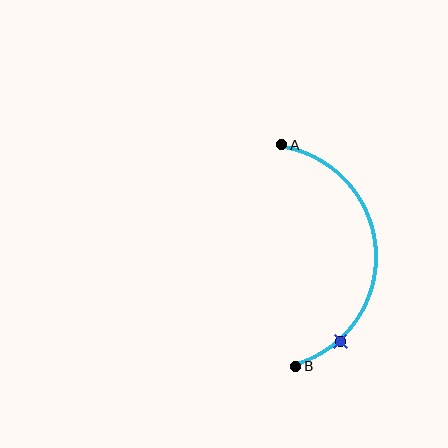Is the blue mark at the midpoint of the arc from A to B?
No. The blue mark lies on the arc but is closer to endpoint B. The arc midpoint would be at the point on the curve equidistant along the arc from both A and B.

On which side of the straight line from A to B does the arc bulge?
The arc bulges to the right of the straight line connecting A and B.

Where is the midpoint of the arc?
The arc midpoint is the point on the curve farthest from the straight line joining A and B. It sits to the right of that line.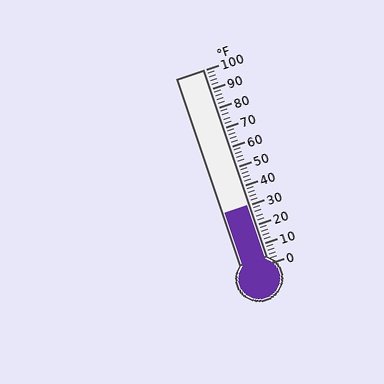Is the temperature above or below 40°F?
The temperature is below 40°F.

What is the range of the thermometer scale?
The thermometer scale ranges from 0°F to 100°F.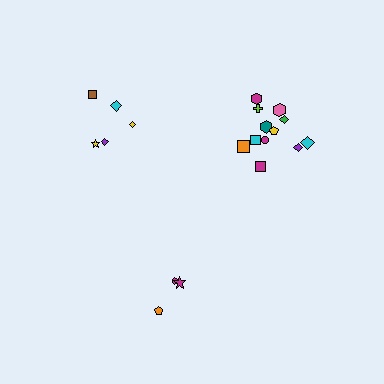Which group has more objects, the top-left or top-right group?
The top-right group.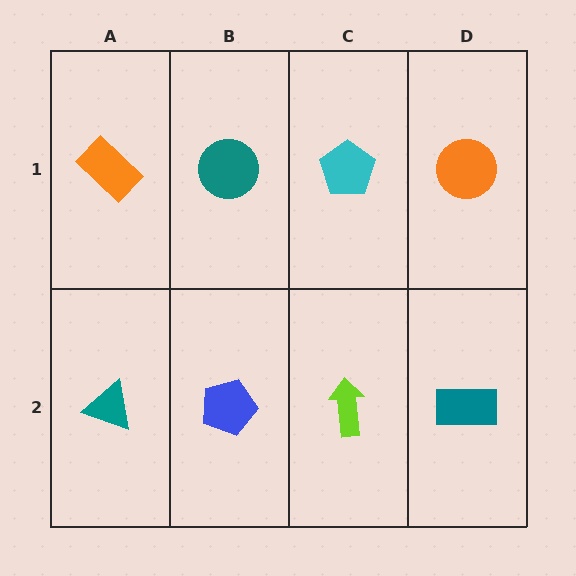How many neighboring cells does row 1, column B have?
3.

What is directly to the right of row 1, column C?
An orange circle.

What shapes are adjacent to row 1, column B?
A blue pentagon (row 2, column B), an orange rectangle (row 1, column A), a cyan pentagon (row 1, column C).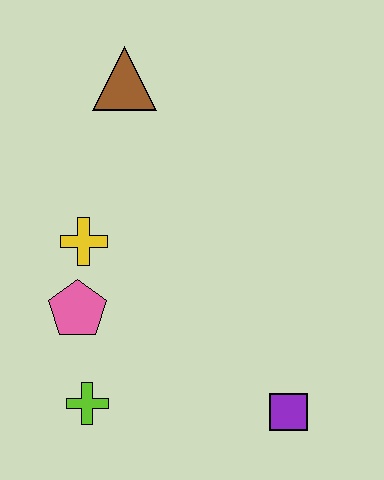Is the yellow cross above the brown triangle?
No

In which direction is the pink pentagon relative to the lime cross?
The pink pentagon is above the lime cross.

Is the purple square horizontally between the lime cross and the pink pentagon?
No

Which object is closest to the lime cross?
The pink pentagon is closest to the lime cross.